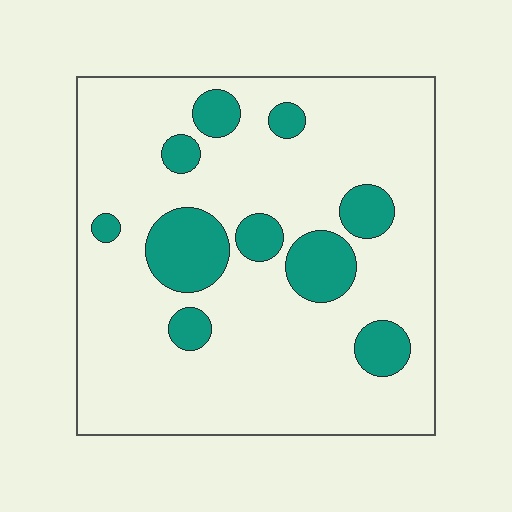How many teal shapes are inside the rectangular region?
10.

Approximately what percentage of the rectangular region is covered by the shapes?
Approximately 20%.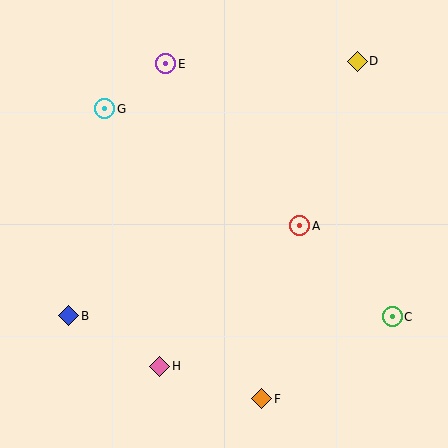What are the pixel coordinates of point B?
Point B is at (69, 316).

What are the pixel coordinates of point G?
Point G is at (105, 109).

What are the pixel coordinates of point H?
Point H is at (160, 366).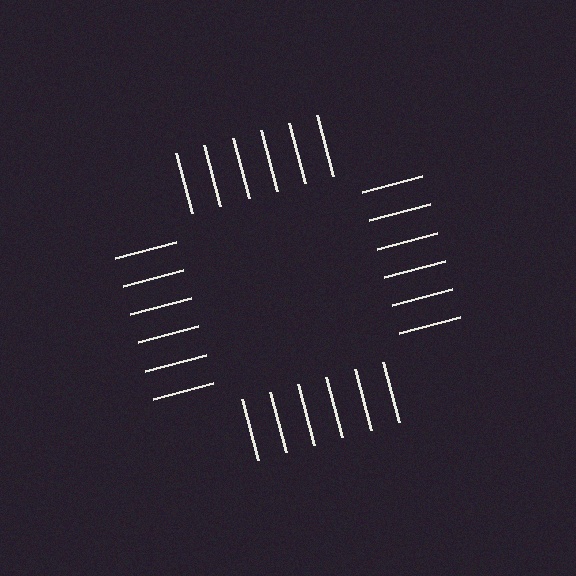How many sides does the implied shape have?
4 sides — the line-ends trace a square.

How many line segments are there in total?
24 — 6 along each of the 4 edges.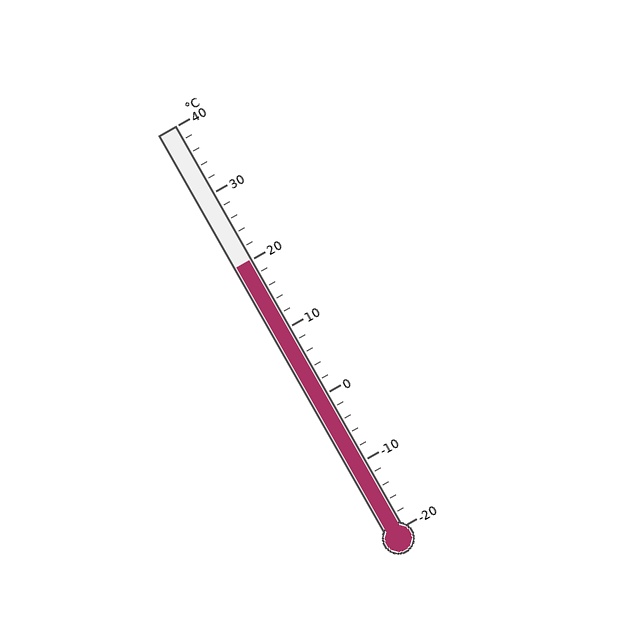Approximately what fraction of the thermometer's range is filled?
The thermometer is filled to approximately 65% of its range.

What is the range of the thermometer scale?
The thermometer scale ranges from -20°C to 40°C.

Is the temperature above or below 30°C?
The temperature is below 30°C.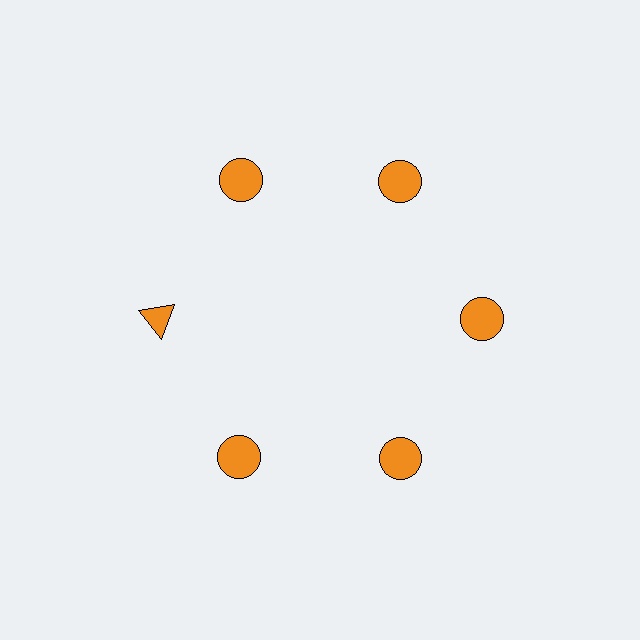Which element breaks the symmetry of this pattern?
The orange triangle at roughly the 9 o'clock position breaks the symmetry. All other shapes are orange circles.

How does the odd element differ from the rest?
It has a different shape: triangle instead of circle.